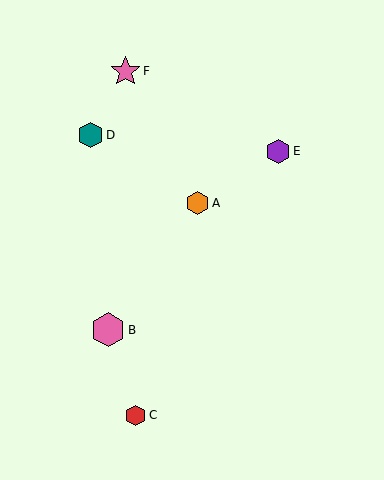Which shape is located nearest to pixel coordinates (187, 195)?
The orange hexagon (labeled A) at (198, 203) is nearest to that location.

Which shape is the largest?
The pink hexagon (labeled B) is the largest.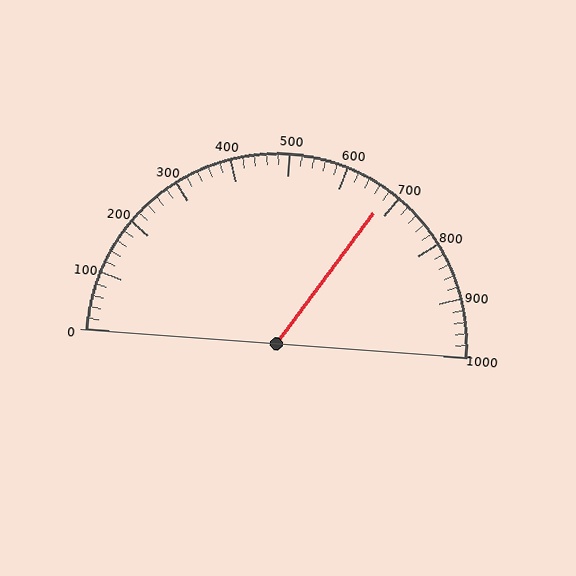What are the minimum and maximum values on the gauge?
The gauge ranges from 0 to 1000.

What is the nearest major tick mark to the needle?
The nearest major tick mark is 700.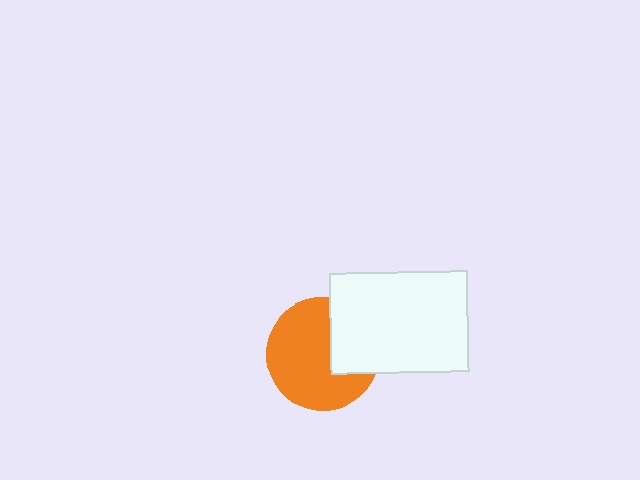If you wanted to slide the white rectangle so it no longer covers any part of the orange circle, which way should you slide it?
Slide it right — that is the most direct way to separate the two shapes.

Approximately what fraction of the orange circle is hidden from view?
Roughly 31% of the orange circle is hidden behind the white rectangle.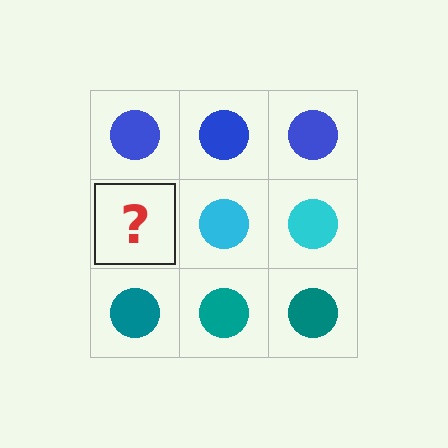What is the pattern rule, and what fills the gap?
The rule is that each row has a consistent color. The gap should be filled with a cyan circle.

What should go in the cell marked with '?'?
The missing cell should contain a cyan circle.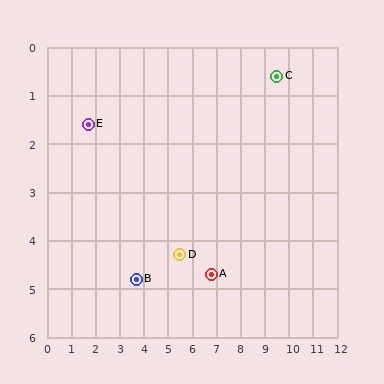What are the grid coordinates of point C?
Point C is at approximately (9.5, 0.6).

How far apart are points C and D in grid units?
Points C and D are about 5.4 grid units apart.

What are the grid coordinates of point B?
Point B is at approximately (3.7, 4.8).